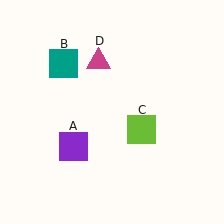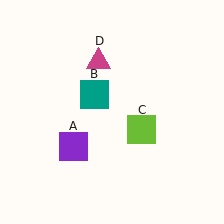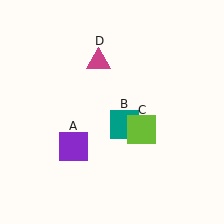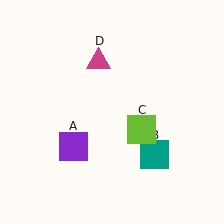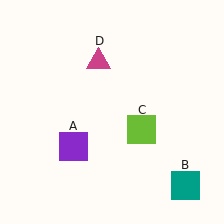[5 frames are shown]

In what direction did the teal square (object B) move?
The teal square (object B) moved down and to the right.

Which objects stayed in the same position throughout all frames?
Purple square (object A) and lime square (object C) and magenta triangle (object D) remained stationary.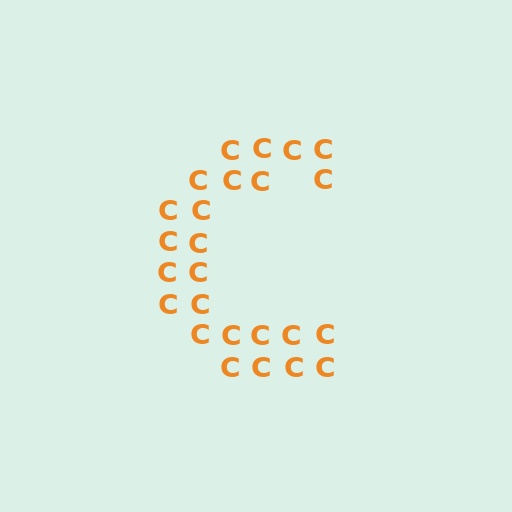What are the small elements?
The small elements are letter C's.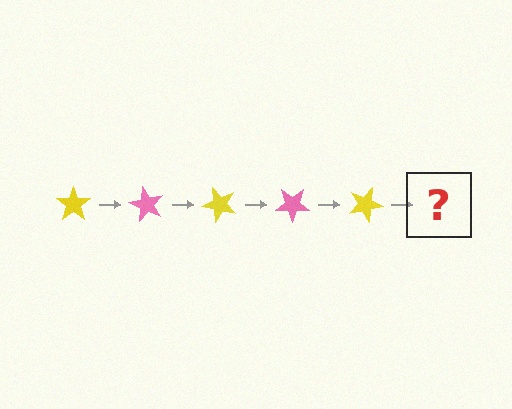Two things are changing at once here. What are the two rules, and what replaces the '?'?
The two rules are that it rotates 60 degrees each step and the color cycles through yellow and pink. The '?' should be a pink star, rotated 300 degrees from the start.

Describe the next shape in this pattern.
It should be a pink star, rotated 300 degrees from the start.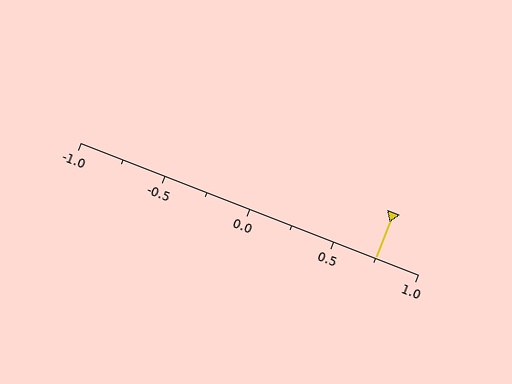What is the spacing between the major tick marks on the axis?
The major ticks are spaced 0.5 apart.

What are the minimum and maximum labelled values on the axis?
The axis runs from -1.0 to 1.0.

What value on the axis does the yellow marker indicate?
The marker indicates approximately 0.75.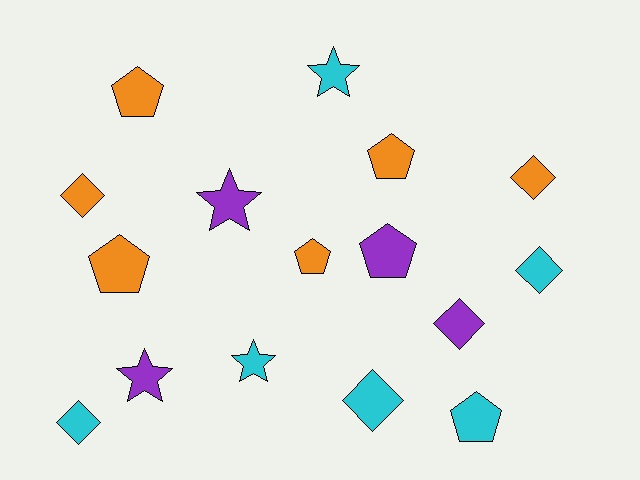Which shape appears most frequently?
Pentagon, with 6 objects.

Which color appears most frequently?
Cyan, with 6 objects.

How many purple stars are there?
There are 2 purple stars.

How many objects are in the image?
There are 16 objects.